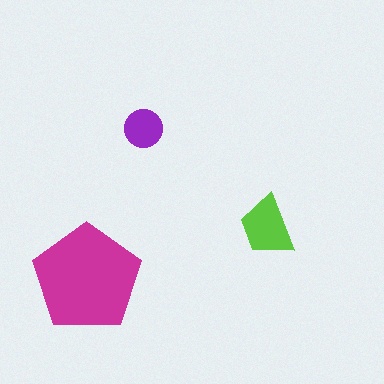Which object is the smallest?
The purple circle.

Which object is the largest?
The magenta pentagon.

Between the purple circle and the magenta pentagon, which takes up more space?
The magenta pentagon.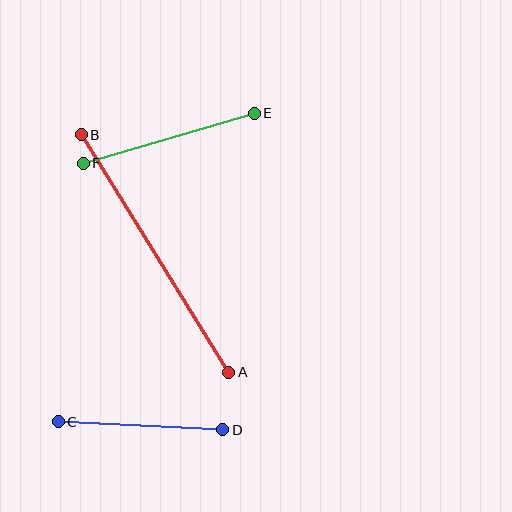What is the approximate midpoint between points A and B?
The midpoint is at approximately (155, 254) pixels.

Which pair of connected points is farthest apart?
Points A and B are farthest apart.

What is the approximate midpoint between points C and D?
The midpoint is at approximately (140, 426) pixels.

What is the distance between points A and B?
The distance is approximately 280 pixels.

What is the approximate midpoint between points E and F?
The midpoint is at approximately (169, 138) pixels.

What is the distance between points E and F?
The distance is approximately 178 pixels.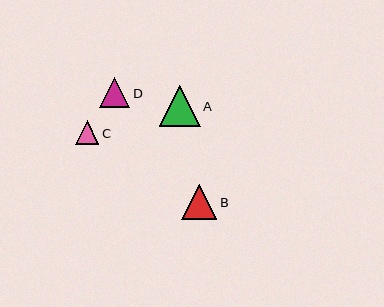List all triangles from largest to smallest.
From largest to smallest: A, B, D, C.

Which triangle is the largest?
Triangle A is the largest with a size of approximately 41 pixels.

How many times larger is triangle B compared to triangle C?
Triangle B is approximately 1.5 times the size of triangle C.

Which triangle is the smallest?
Triangle C is the smallest with a size of approximately 24 pixels.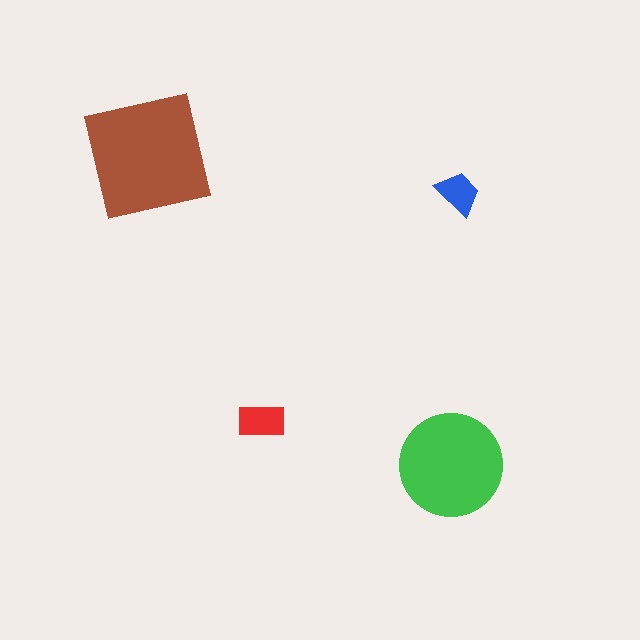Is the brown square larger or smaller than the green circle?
Larger.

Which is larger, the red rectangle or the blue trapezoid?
The red rectangle.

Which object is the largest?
The brown square.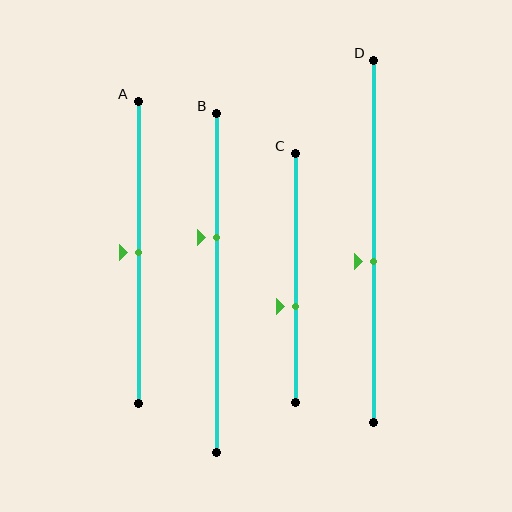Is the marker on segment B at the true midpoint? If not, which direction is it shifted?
No, the marker on segment B is shifted upward by about 13% of the segment length.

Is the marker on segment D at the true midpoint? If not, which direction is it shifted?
No, the marker on segment D is shifted downward by about 6% of the segment length.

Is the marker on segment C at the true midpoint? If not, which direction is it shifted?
No, the marker on segment C is shifted downward by about 12% of the segment length.